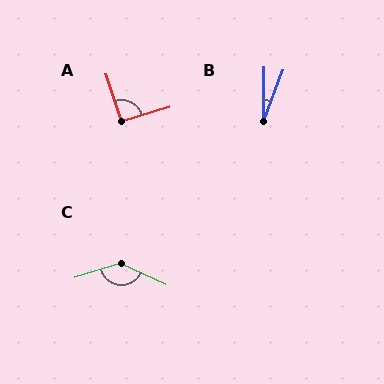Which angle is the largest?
C, at approximately 138 degrees.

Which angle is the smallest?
B, at approximately 20 degrees.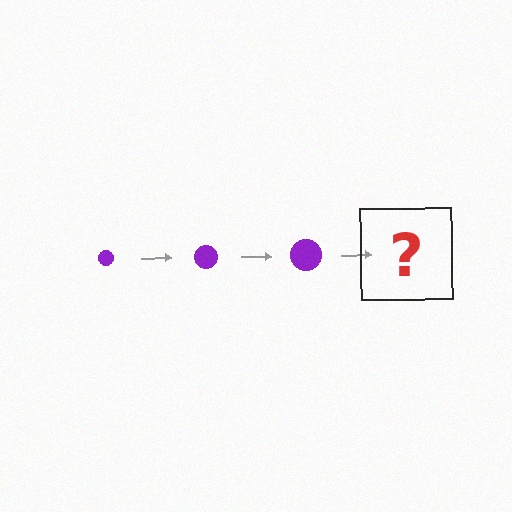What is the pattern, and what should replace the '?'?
The pattern is that the circle gets progressively larger each step. The '?' should be a purple circle, larger than the previous one.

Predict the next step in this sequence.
The next step is a purple circle, larger than the previous one.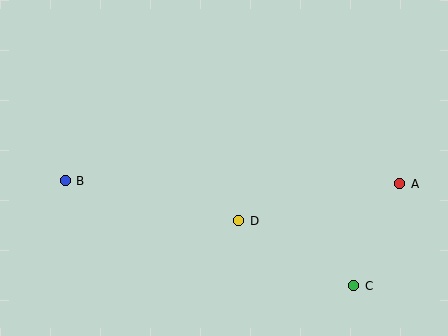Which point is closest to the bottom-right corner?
Point C is closest to the bottom-right corner.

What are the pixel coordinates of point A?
Point A is at (400, 184).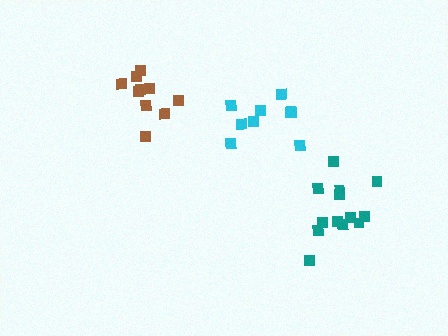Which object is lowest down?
The teal cluster is bottommost.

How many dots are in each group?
Group 1: 10 dots, Group 2: 9 dots, Group 3: 13 dots (32 total).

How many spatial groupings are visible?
There are 3 spatial groupings.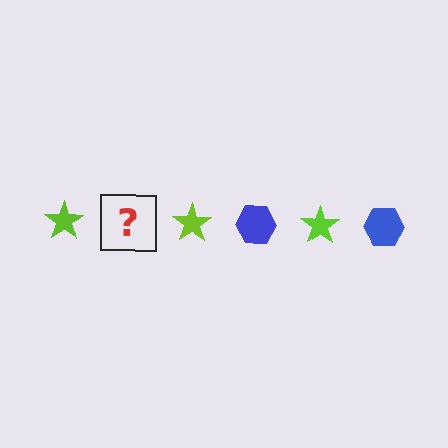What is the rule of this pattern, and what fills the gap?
The rule is that the pattern alternates between lime star and blue hexagon. The gap should be filled with a blue hexagon.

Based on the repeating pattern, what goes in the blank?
The blank should be a blue hexagon.